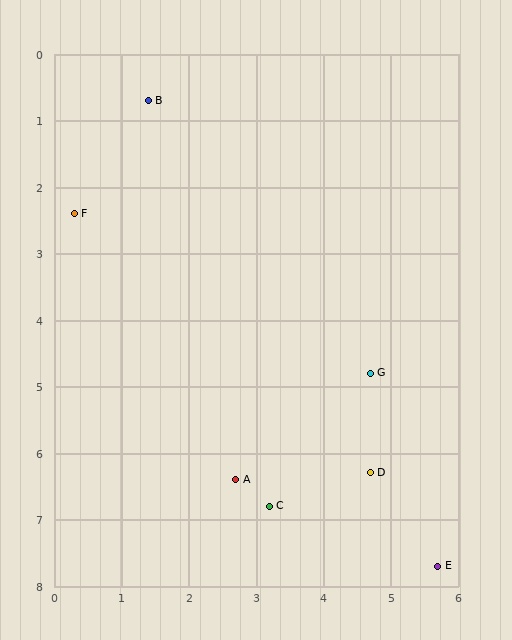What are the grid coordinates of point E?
Point E is at approximately (5.7, 7.7).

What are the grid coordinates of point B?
Point B is at approximately (1.4, 0.7).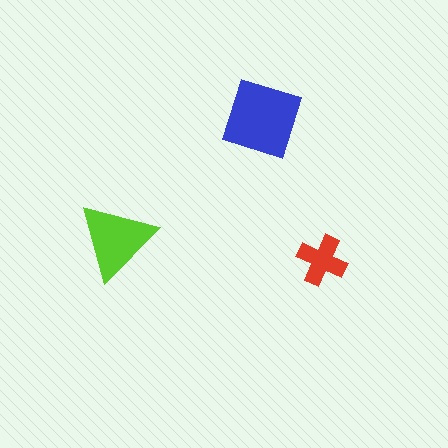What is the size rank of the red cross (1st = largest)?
3rd.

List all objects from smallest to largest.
The red cross, the lime triangle, the blue diamond.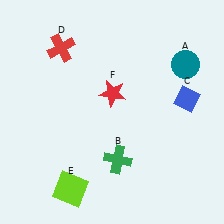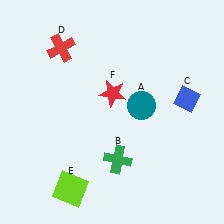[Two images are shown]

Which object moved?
The teal circle (A) moved left.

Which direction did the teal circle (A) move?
The teal circle (A) moved left.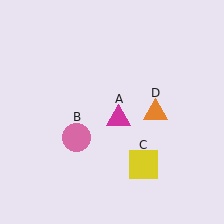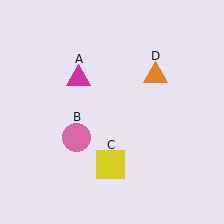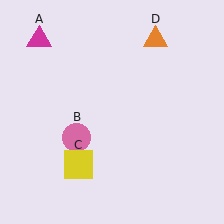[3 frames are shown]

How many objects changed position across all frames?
3 objects changed position: magenta triangle (object A), yellow square (object C), orange triangle (object D).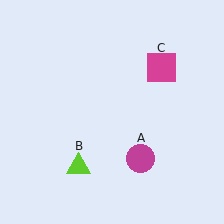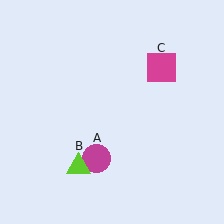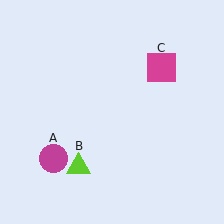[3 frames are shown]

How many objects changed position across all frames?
1 object changed position: magenta circle (object A).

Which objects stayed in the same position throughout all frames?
Lime triangle (object B) and magenta square (object C) remained stationary.